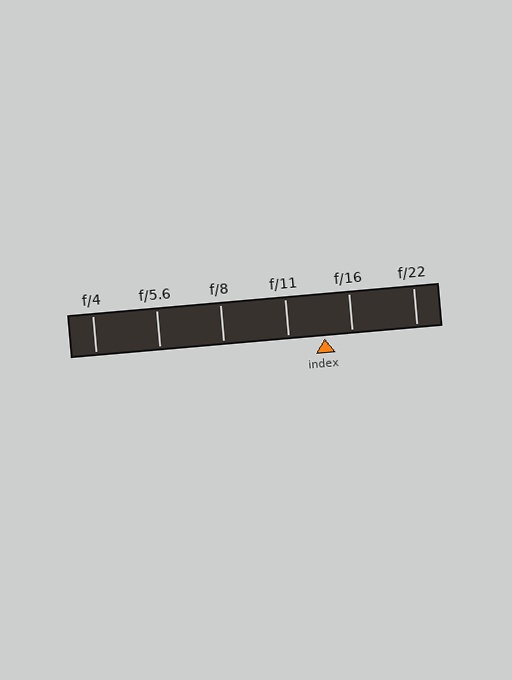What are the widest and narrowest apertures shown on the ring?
The widest aperture shown is f/4 and the narrowest is f/22.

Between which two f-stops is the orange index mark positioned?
The index mark is between f/11 and f/16.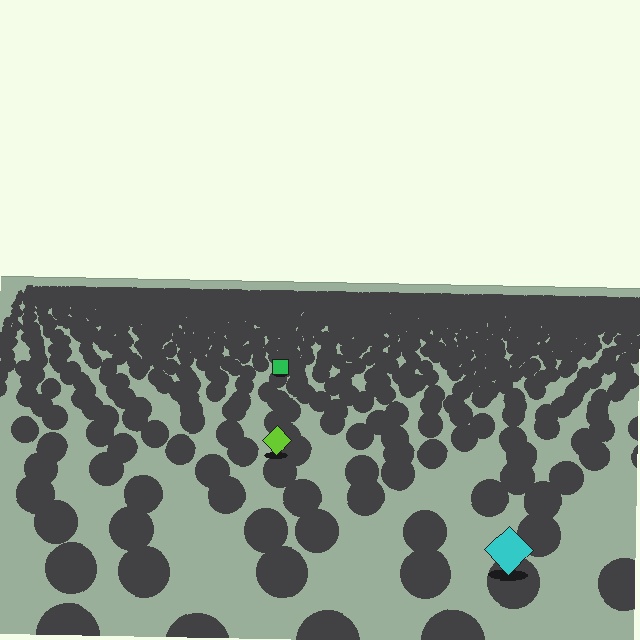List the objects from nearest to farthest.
From nearest to farthest: the cyan diamond, the lime diamond, the green square.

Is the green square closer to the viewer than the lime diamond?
No. The lime diamond is closer — you can tell from the texture gradient: the ground texture is coarser near it.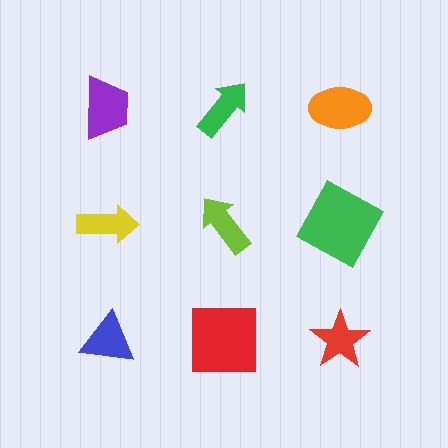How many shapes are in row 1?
3 shapes.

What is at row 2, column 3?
A green square.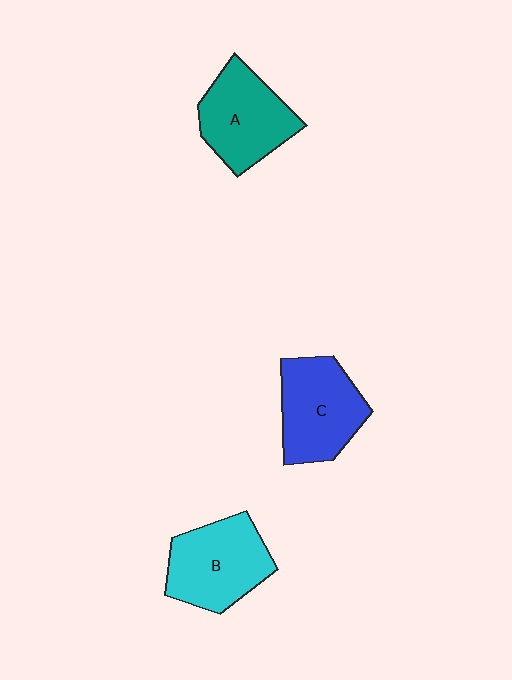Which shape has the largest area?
Shape B (cyan).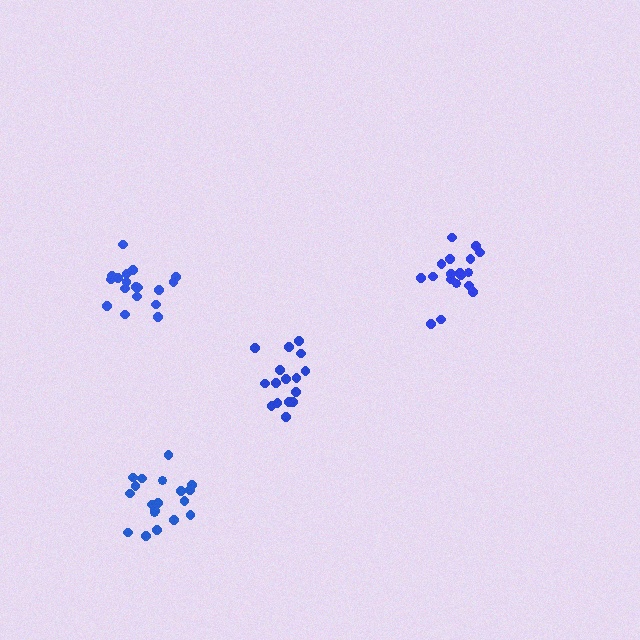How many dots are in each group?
Group 1: 16 dots, Group 2: 18 dots, Group 3: 18 dots, Group 4: 19 dots (71 total).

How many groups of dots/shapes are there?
There are 4 groups.